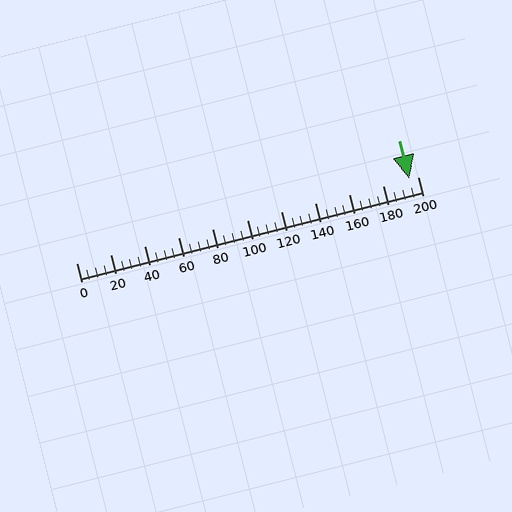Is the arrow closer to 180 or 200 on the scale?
The arrow is closer to 200.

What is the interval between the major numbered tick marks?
The major tick marks are spaced 20 units apart.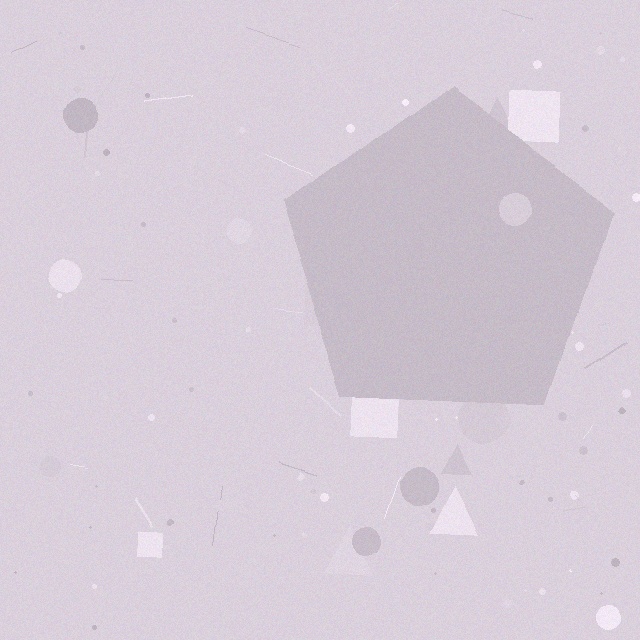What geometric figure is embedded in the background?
A pentagon is embedded in the background.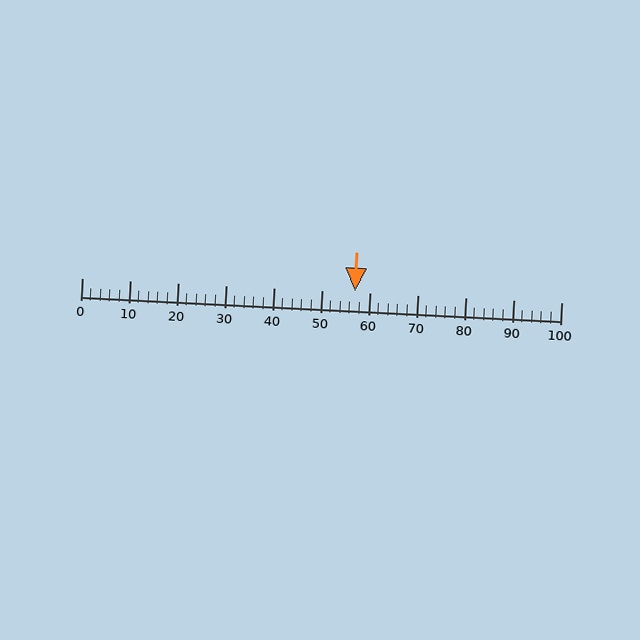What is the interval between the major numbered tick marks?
The major tick marks are spaced 10 units apart.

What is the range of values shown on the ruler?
The ruler shows values from 0 to 100.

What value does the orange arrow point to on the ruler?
The orange arrow points to approximately 57.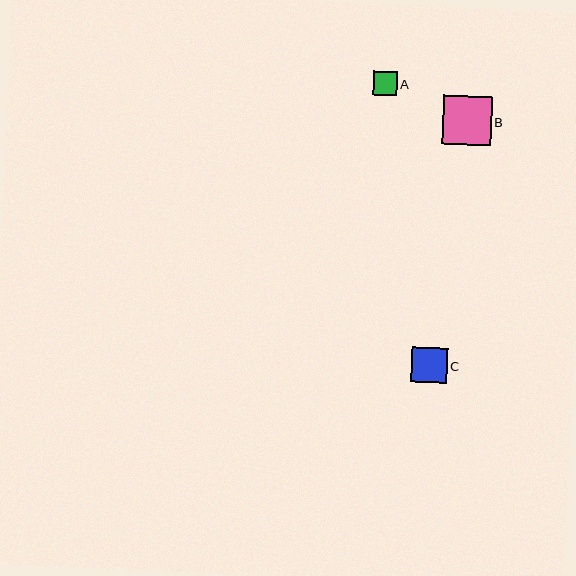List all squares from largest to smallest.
From largest to smallest: B, C, A.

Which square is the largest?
Square B is the largest with a size of approximately 49 pixels.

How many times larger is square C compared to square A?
Square C is approximately 1.5 times the size of square A.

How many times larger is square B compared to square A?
Square B is approximately 2.1 times the size of square A.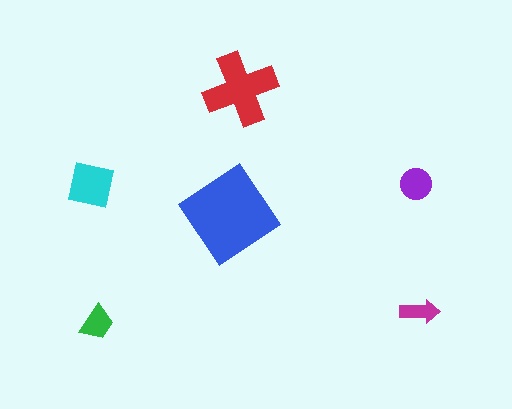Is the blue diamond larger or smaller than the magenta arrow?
Larger.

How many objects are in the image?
There are 6 objects in the image.